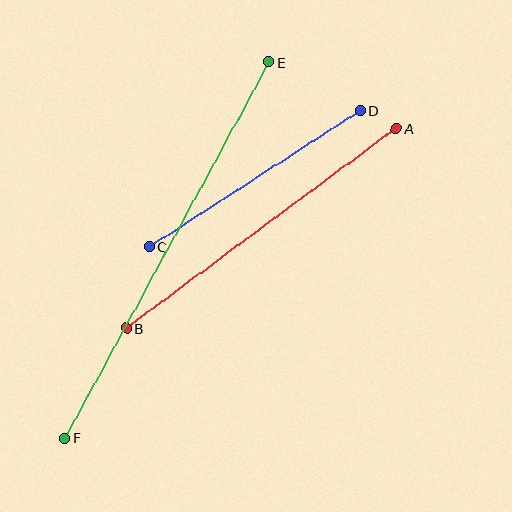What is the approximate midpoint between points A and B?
The midpoint is at approximately (261, 228) pixels.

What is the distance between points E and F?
The distance is approximately 428 pixels.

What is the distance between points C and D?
The distance is approximately 251 pixels.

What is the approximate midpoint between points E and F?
The midpoint is at approximately (167, 250) pixels.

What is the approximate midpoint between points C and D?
The midpoint is at approximately (255, 179) pixels.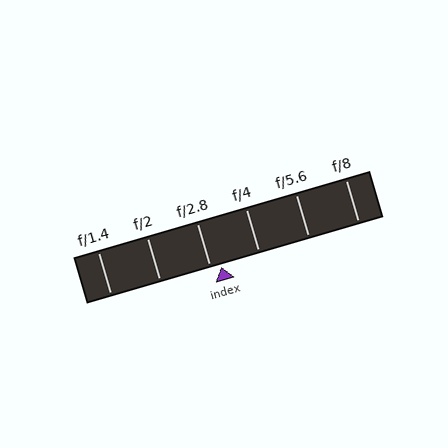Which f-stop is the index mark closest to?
The index mark is closest to f/2.8.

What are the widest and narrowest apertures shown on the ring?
The widest aperture shown is f/1.4 and the narrowest is f/8.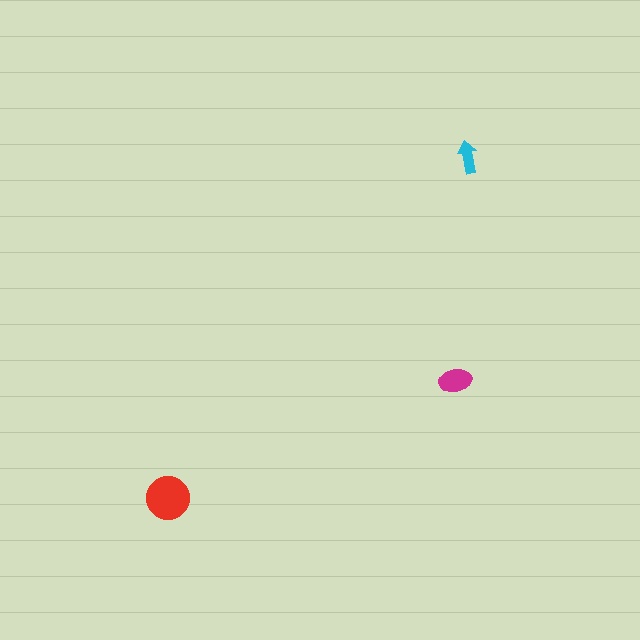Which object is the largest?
The red circle.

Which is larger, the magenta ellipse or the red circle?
The red circle.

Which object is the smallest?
The cyan arrow.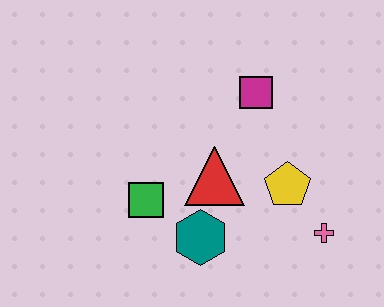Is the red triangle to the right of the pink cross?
No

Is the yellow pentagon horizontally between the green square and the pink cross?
Yes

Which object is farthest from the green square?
The pink cross is farthest from the green square.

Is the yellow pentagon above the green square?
Yes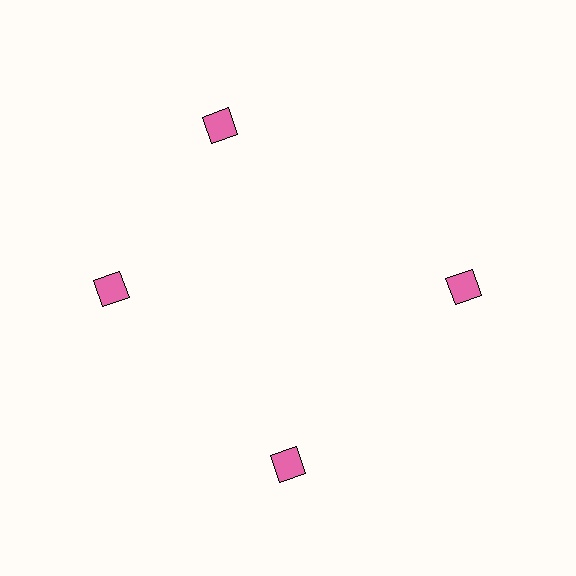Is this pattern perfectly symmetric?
No. The 4 pink diamonds are arranged in a ring, but one element near the 12 o'clock position is rotated out of alignment along the ring, breaking the 4-fold rotational symmetry.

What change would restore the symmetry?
The symmetry would be restored by rotating it back into even spacing with its neighbors so that all 4 diamonds sit at equal angles and equal distance from the center.